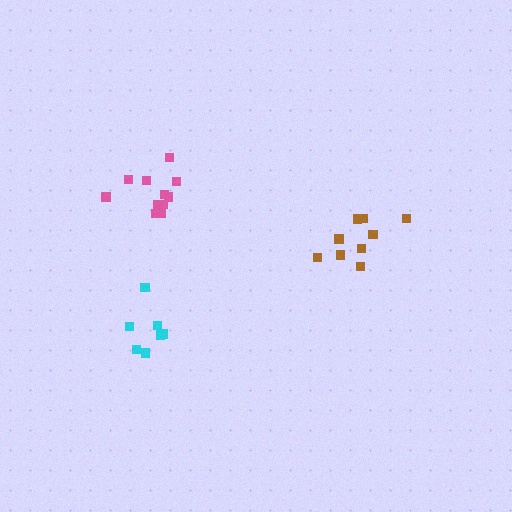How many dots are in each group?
Group 1: 9 dots, Group 2: 7 dots, Group 3: 11 dots (27 total).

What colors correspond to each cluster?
The clusters are colored: brown, cyan, pink.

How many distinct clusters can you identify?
There are 3 distinct clusters.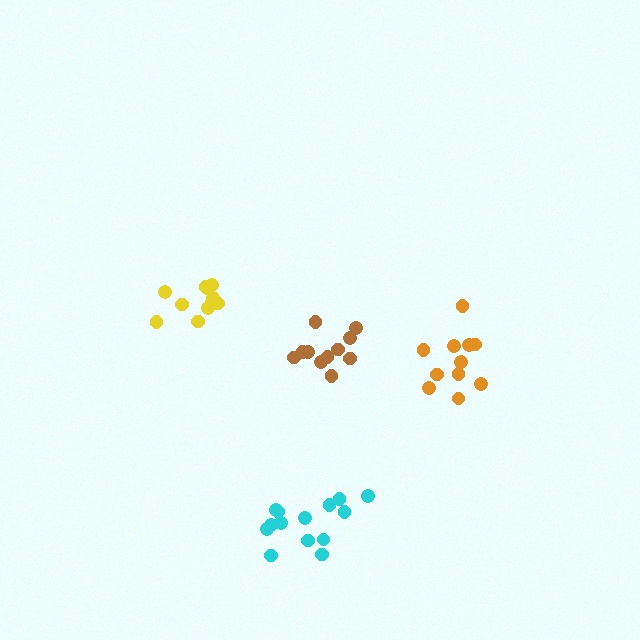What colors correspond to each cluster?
The clusters are colored: brown, yellow, cyan, orange.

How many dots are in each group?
Group 1: 11 dots, Group 2: 11 dots, Group 3: 14 dots, Group 4: 11 dots (47 total).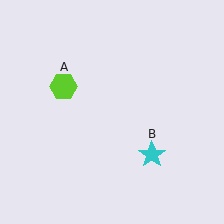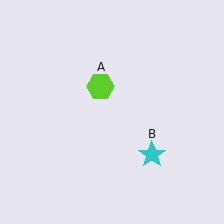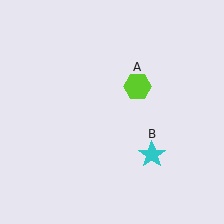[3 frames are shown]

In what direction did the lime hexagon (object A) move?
The lime hexagon (object A) moved right.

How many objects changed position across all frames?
1 object changed position: lime hexagon (object A).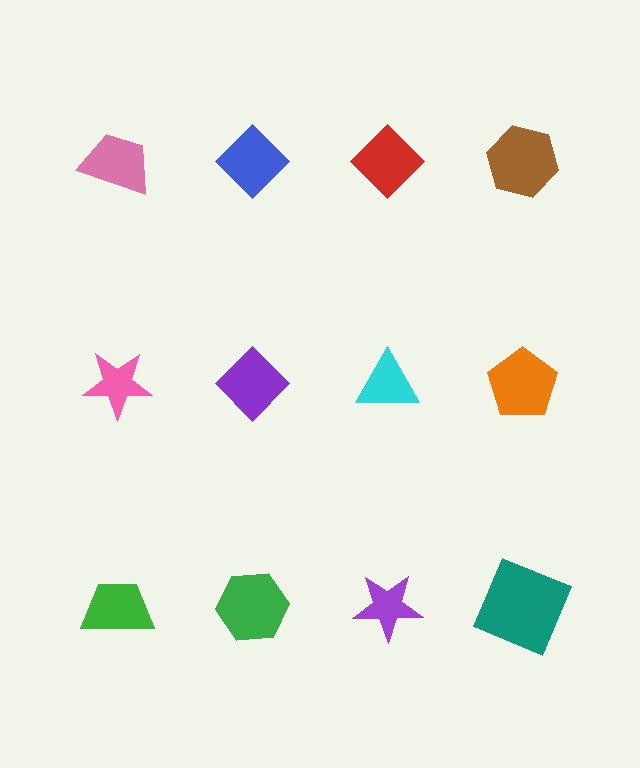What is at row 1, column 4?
A brown hexagon.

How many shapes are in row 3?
4 shapes.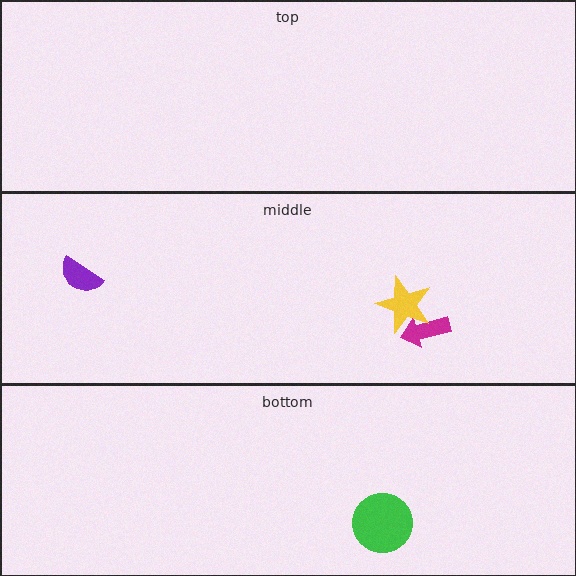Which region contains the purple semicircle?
The middle region.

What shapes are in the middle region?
The magenta arrow, the yellow star, the purple semicircle.